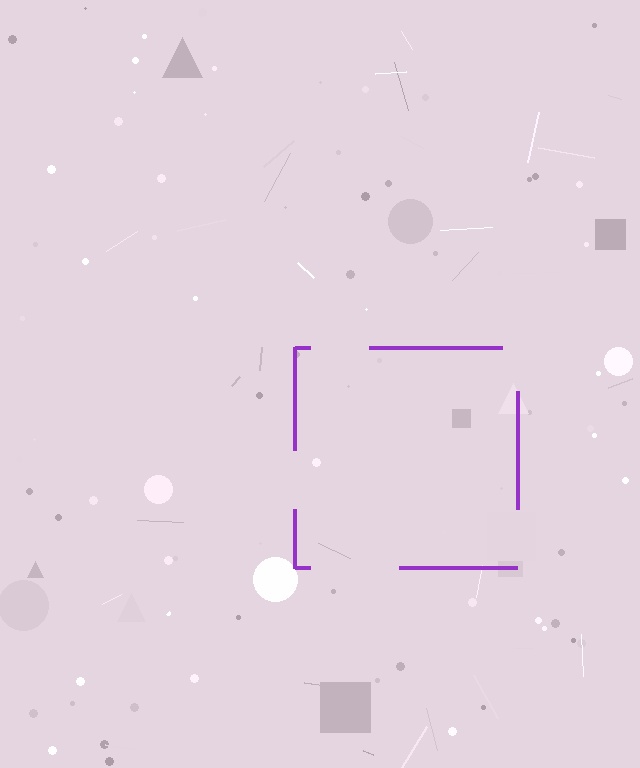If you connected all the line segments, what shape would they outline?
They would outline a square.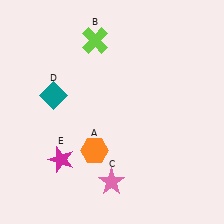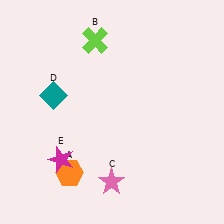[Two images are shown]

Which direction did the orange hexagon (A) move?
The orange hexagon (A) moved left.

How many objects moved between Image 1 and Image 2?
1 object moved between the two images.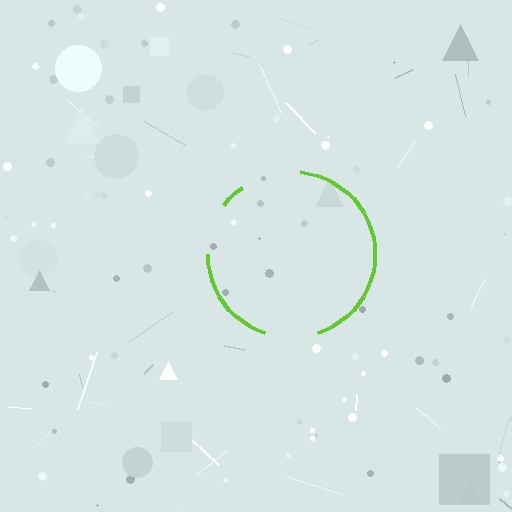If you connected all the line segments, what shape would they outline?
They would outline a circle.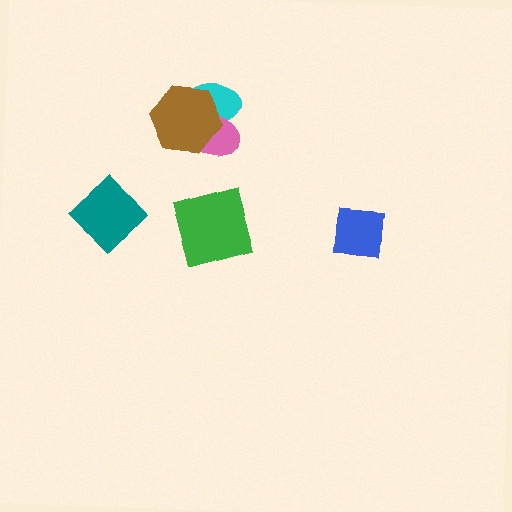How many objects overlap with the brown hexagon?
2 objects overlap with the brown hexagon.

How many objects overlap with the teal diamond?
0 objects overlap with the teal diamond.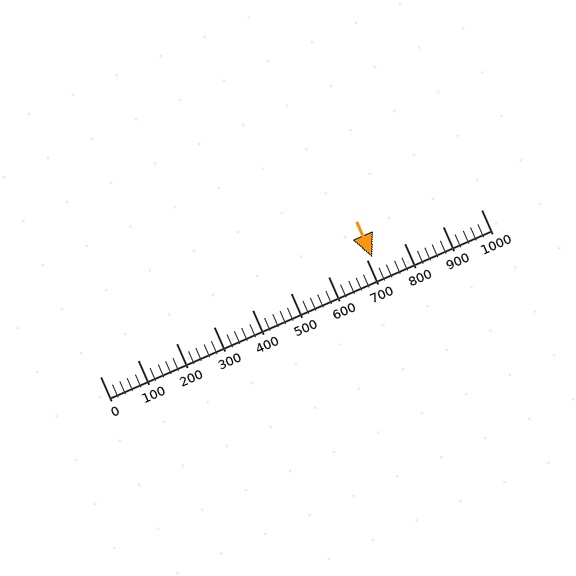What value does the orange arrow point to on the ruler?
The orange arrow points to approximately 714.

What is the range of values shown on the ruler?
The ruler shows values from 0 to 1000.